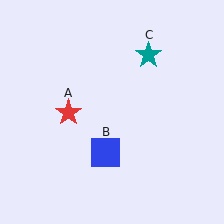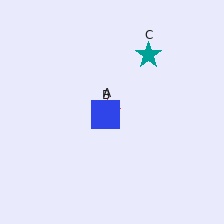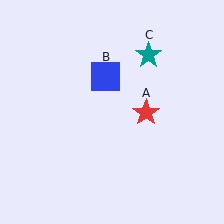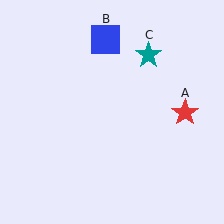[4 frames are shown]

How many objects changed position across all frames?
2 objects changed position: red star (object A), blue square (object B).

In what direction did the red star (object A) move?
The red star (object A) moved right.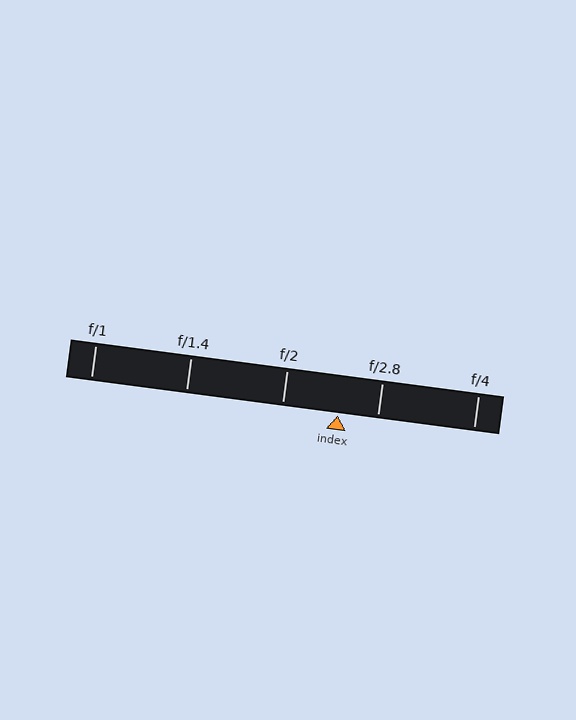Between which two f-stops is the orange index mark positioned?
The index mark is between f/2 and f/2.8.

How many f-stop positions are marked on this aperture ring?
There are 5 f-stop positions marked.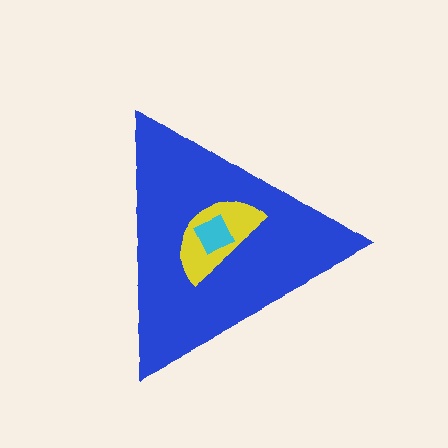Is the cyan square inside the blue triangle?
Yes.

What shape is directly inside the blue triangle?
The yellow semicircle.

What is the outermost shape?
The blue triangle.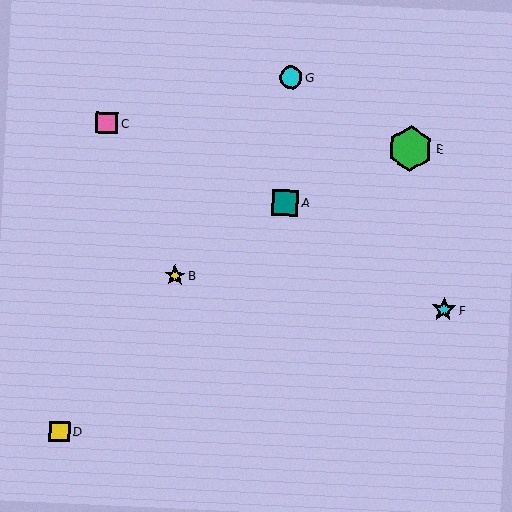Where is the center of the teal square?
The center of the teal square is at (285, 202).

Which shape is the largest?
The green hexagon (labeled E) is the largest.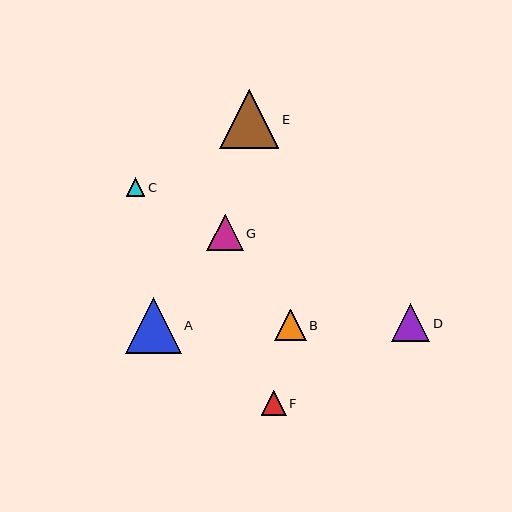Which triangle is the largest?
Triangle E is the largest with a size of approximately 59 pixels.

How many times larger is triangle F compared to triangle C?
Triangle F is approximately 1.4 times the size of triangle C.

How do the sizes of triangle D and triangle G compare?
Triangle D and triangle G are approximately the same size.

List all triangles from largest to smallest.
From largest to smallest: E, A, D, G, B, F, C.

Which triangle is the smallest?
Triangle C is the smallest with a size of approximately 19 pixels.